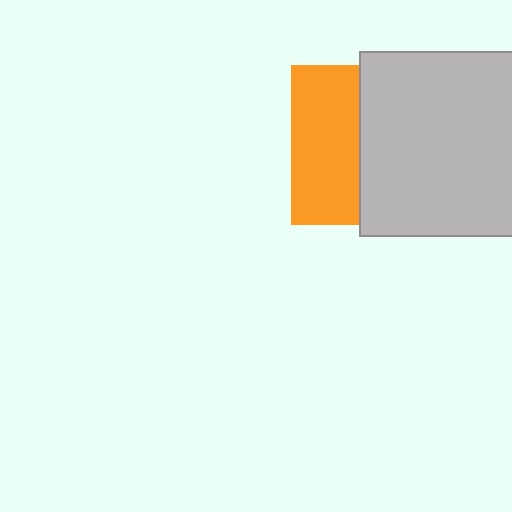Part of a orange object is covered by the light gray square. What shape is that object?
It is a square.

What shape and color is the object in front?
The object in front is a light gray square.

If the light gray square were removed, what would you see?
You would see the complete orange square.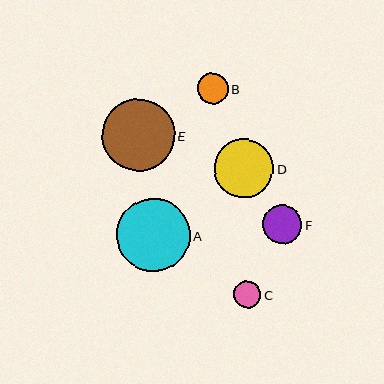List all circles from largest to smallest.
From largest to smallest: A, E, D, F, B, C.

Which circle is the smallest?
Circle C is the smallest with a size of approximately 27 pixels.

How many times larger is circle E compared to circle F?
Circle E is approximately 1.8 times the size of circle F.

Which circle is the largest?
Circle A is the largest with a size of approximately 74 pixels.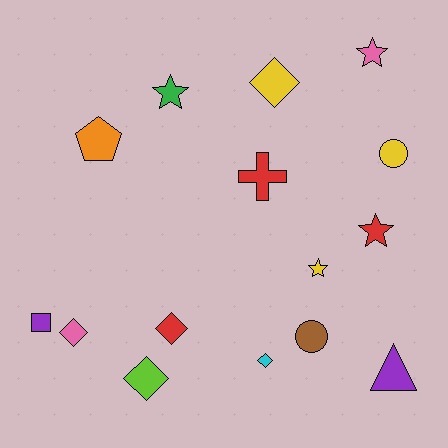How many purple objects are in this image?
There are 2 purple objects.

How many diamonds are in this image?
There are 5 diamonds.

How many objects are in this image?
There are 15 objects.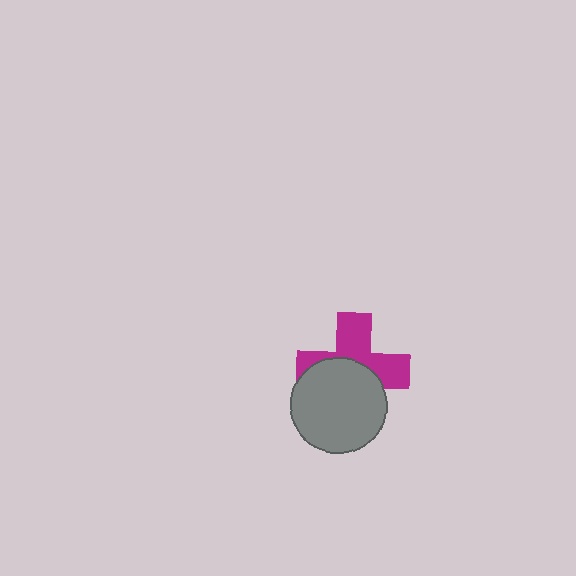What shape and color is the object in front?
The object in front is a gray circle.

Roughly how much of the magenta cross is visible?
About half of it is visible (roughly 51%).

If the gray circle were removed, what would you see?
You would see the complete magenta cross.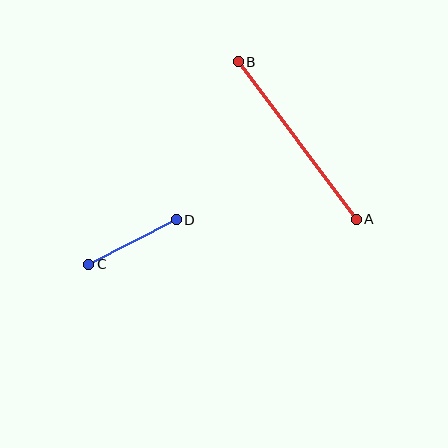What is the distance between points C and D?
The distance is approximately 98 pixels.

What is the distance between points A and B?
The distance is approximately 197 pixels.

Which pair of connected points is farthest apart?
Points A and B are farthest apart.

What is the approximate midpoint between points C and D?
The midpoint is at approximately (132, 242) pixels.